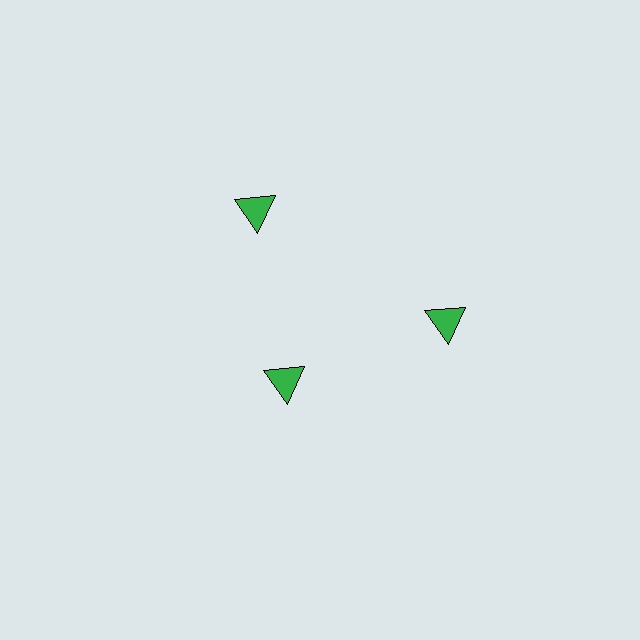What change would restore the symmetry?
The symmetry would be restored by moving it outward, back onto the ring so that all 3 triangles sit at equal angles and equal distance from the center.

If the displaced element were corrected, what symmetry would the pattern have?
It would have 3-fold rotational symmetry — the pattern would map onto itself every 120 degrees.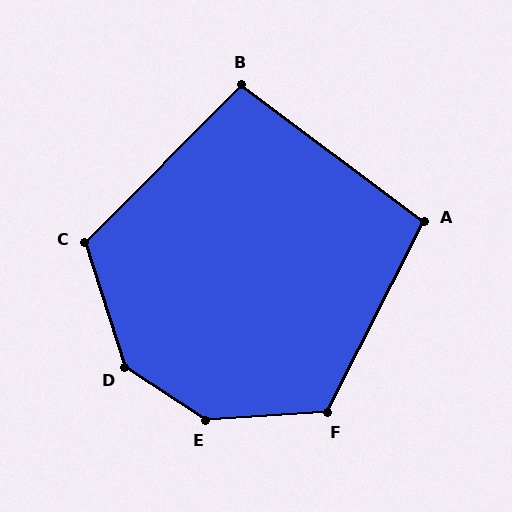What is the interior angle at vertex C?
Approximately 117 degrees (obtuse).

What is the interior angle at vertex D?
Approximately 141 degrees (obtuse).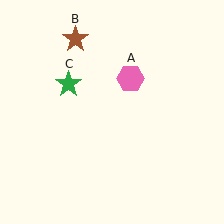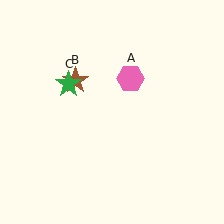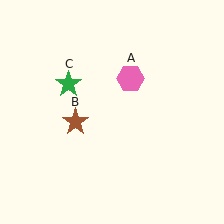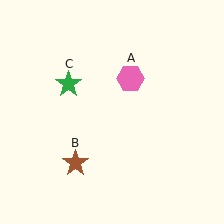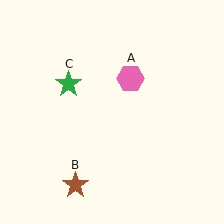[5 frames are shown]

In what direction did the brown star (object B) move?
The brown star (object B) moved down.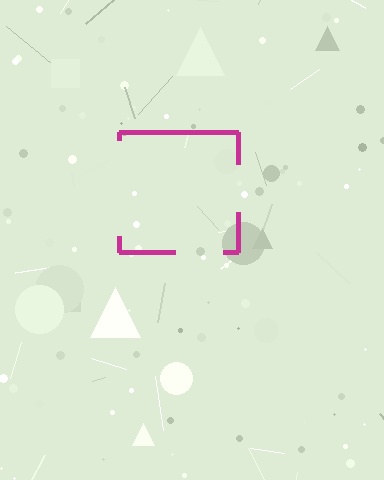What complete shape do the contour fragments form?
The contour fragments form a square.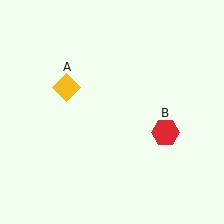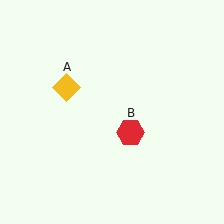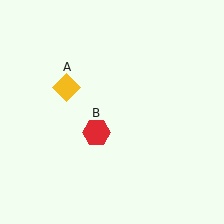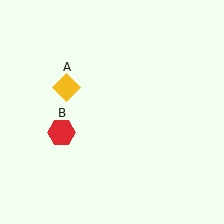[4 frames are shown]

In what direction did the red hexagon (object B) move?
The red hexagon (object B) moved left.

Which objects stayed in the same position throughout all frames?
Yellow diamond (object A) remained stationary.